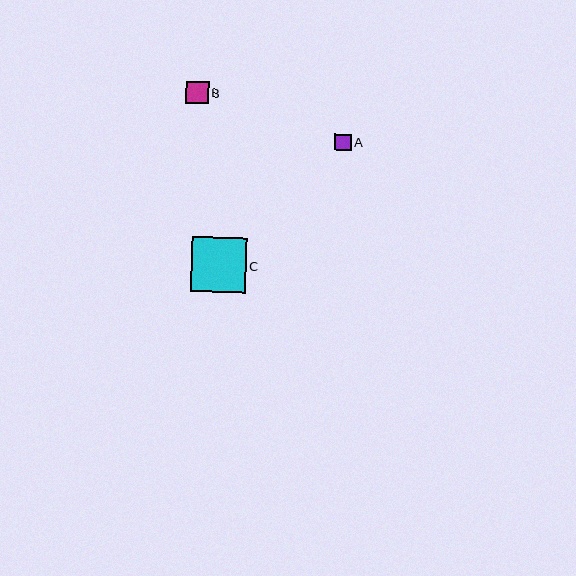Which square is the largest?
Square C is the largest with a size of approximately 55 pixels.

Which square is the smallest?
Square A is the smallest with a size of approximately 16 pixels.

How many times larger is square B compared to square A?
Square B is approximately 1.4 times the size of square A.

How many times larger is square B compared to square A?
Square B is approximately 1.4 times the size of square A.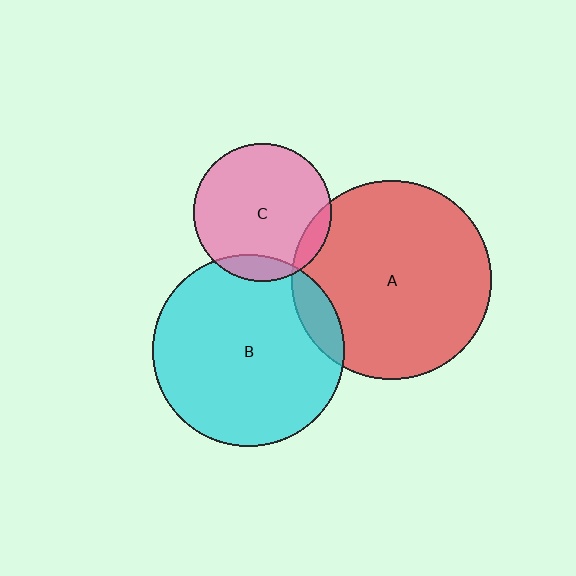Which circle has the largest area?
Circle A (red).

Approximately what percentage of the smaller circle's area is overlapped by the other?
Approximately 10%.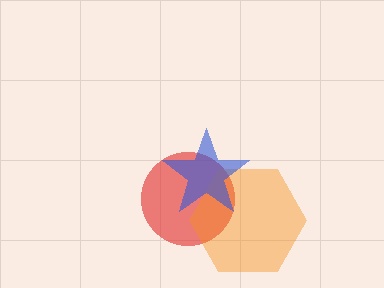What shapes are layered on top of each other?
The layered shapes are: a red circle, an orange hexagon, a blue star.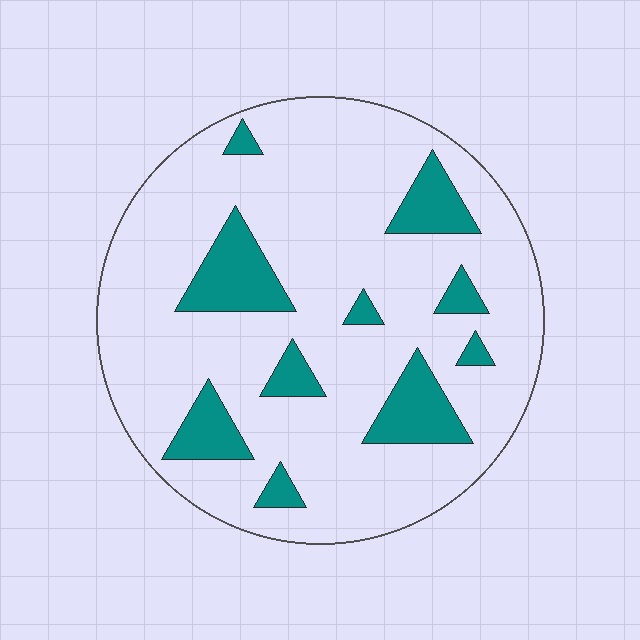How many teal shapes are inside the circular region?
10.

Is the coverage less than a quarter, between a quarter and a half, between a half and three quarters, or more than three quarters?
Less than a quarter.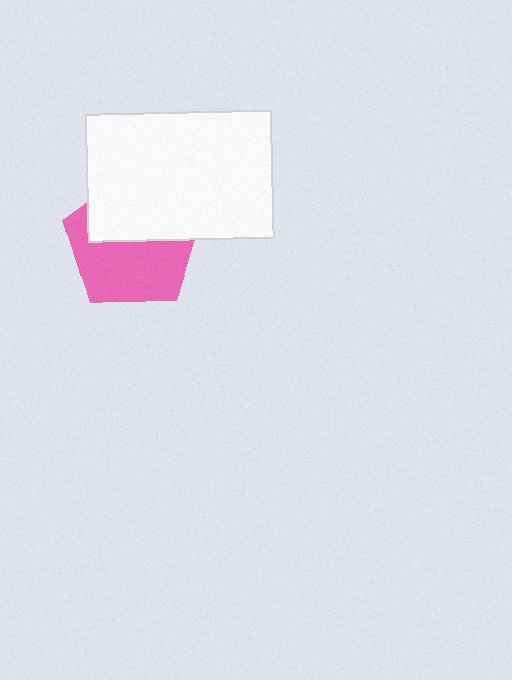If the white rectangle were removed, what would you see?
You would see the complete pink pentagon.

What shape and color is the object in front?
The object in front is a white rectangle.